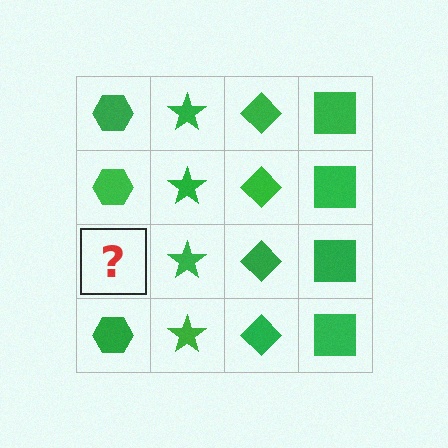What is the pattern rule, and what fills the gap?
The rule is that each column has a consistent shape. The gap should be filled with a green hexagon.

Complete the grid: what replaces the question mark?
The question mark should be replaced with a green hexagon.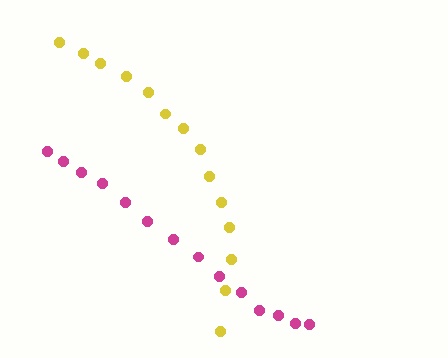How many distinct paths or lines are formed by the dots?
There are 2 distinct paths.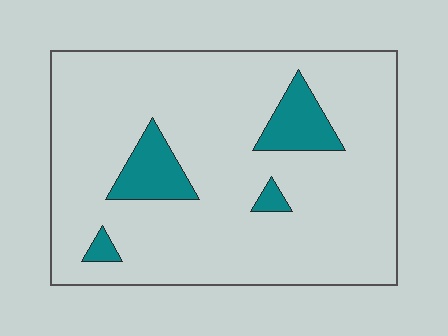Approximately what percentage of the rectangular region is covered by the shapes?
Approximately 10%.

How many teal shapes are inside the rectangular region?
4.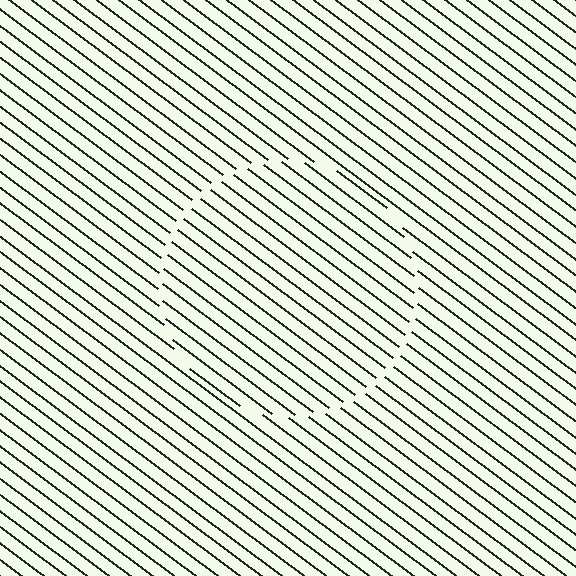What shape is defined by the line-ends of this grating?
An illusory circle. The interior of the shape contains the same grating, shifted by half a period — the contour is defined by the phase discontinuity where line-ends from the inner and outer gratings abut.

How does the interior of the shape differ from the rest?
The interior of the shape contains the same grating, shifted by half a period — the contour is defined by the phase discontinuity where line-ends from the inner and outer gratings abut.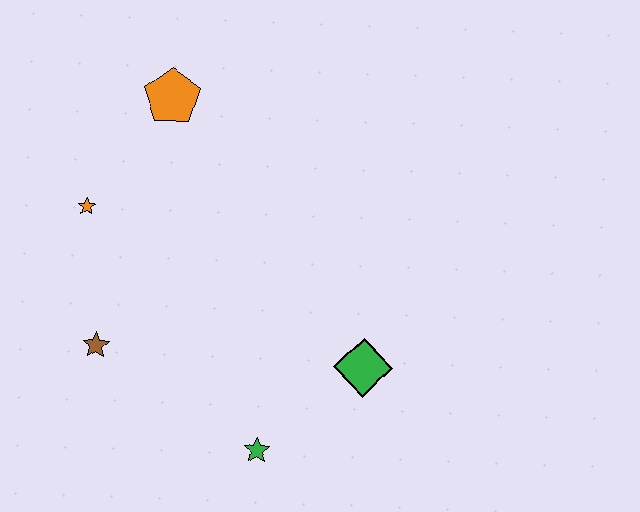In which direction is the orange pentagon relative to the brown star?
The orange pentagon is above the brown star.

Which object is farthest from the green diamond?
The orange pentagon is farthest from the green diamond.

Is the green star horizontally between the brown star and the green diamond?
Yes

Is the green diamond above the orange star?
No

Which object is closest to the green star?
The green diamond is closest to the green star.